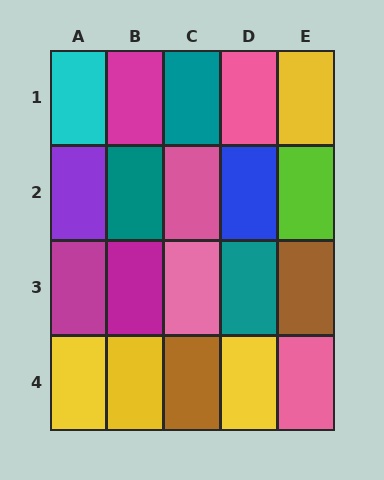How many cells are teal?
3 cells are teal.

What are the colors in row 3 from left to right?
Magenta, magenta, pink, teal, brown.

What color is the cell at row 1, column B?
Magenta.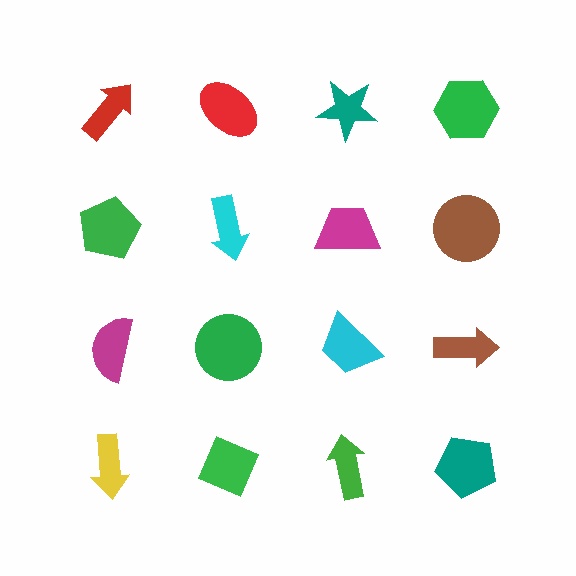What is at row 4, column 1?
A yellow arrow.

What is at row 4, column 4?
A teal pentagon.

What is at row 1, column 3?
A teal star.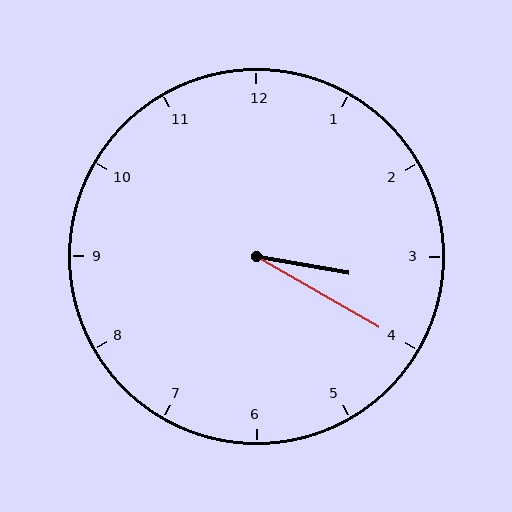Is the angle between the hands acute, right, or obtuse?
It is acute.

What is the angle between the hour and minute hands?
Approximately 20 degrees.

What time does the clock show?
3:20.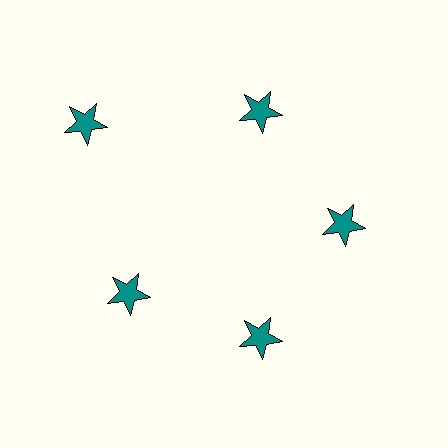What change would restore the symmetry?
The symmetry would be restored by moving it inward, back onto the ring so that all 5 stars sit at equal angles and equal distance from the center.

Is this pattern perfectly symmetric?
No. The 5 teal stars are arranged in a ring, but one element near the 10 o'clock position is pushed outward from the center, breaking the 5-fold rotational symmetry.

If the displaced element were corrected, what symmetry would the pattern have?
It would have 5-fold rotational symmetry — the pattern would map onto itself every 72 degrees.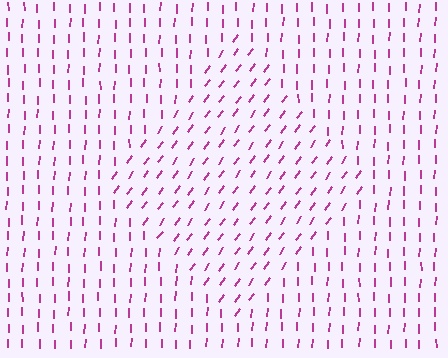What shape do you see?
I see a diamond.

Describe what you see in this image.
The image is filled with small magenta line segments. A diamond region in the image has lines oriented differently from the surrounding lines, creating a visible texture boundary.